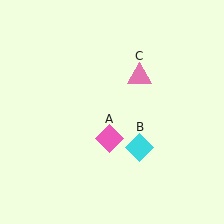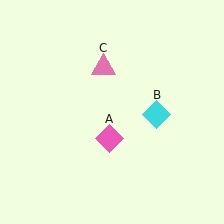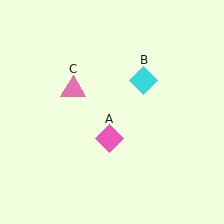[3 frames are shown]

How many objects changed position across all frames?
2 objects changed position: cyan diamond (object B), pink triangle (object C).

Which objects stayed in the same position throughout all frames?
Pink diamond (object A) remained stationary.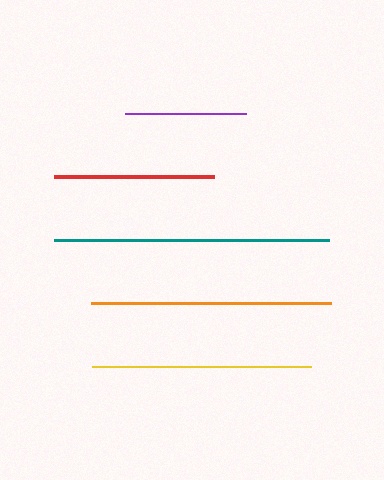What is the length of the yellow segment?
The yellow segment is approximately 219 pixels long.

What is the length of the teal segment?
The teal segment is approximately 274 pixels long.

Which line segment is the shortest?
The purple line is the shortest at approximately 121 pixels.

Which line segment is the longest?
The teal line is the longest at approximately 274 pixels.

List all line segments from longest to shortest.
From longest to shortest: teal, orange, yellow, red, purple.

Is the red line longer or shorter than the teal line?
The teal line is longer than the red line.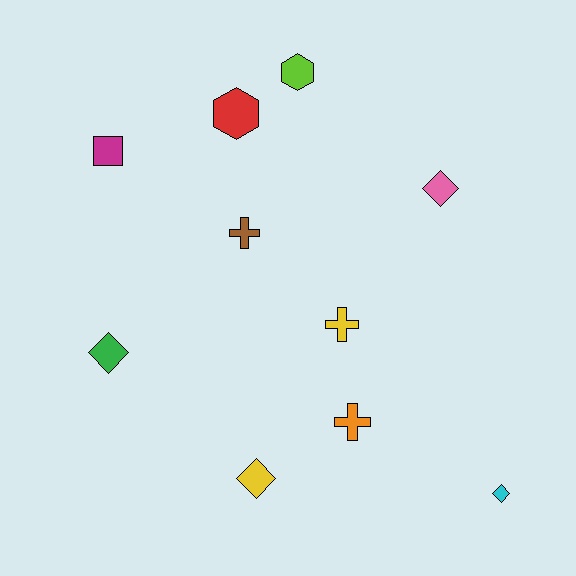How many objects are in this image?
There are 10 objects.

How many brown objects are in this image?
There is 1 brown object.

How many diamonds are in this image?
There are 4 diamonds.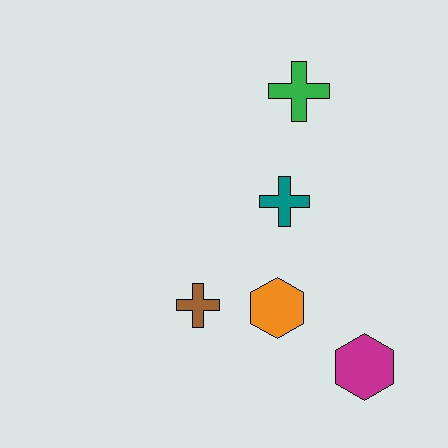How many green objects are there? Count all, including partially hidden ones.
There is 1 green object.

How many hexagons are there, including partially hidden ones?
There are 2 hexagons.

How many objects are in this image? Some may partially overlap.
There are 5 objects.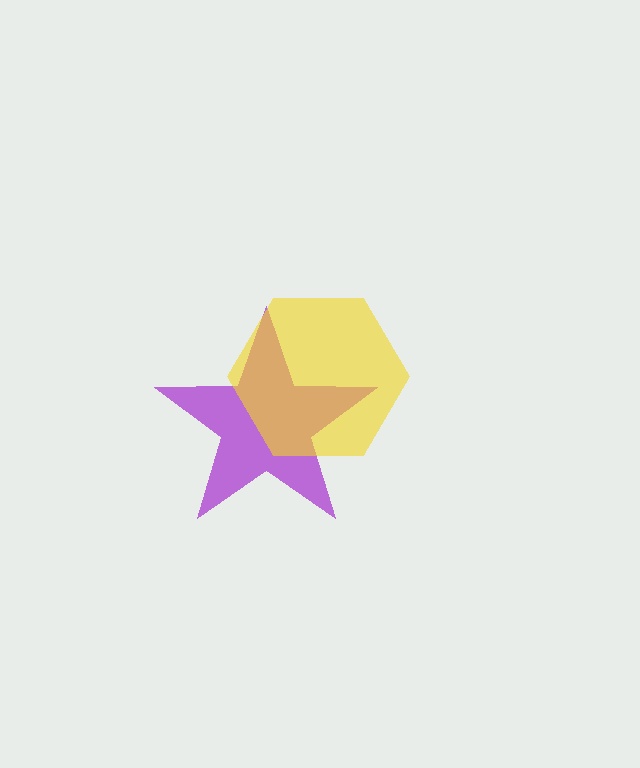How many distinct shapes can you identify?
There are 2 distinct shapes: a purple star, a yellow hexagon.